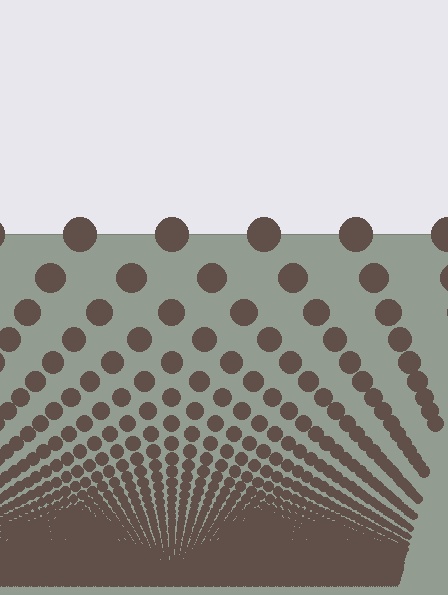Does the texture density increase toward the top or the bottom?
Density increases toward the bottom.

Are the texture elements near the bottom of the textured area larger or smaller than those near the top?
Smaller. The gradient is inverted — elements near the bottom are smaller and denser.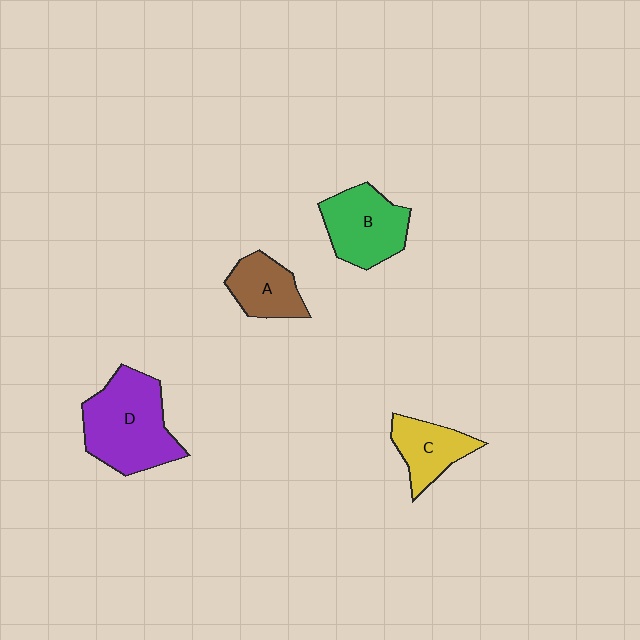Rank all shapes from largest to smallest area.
From largest to smallest: D (purple), B (green), C (yellow), A (brown).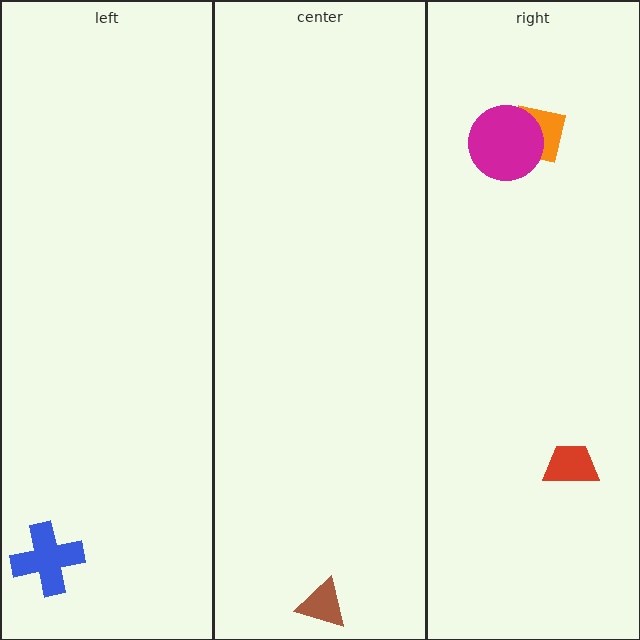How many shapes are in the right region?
3.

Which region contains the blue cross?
The left region.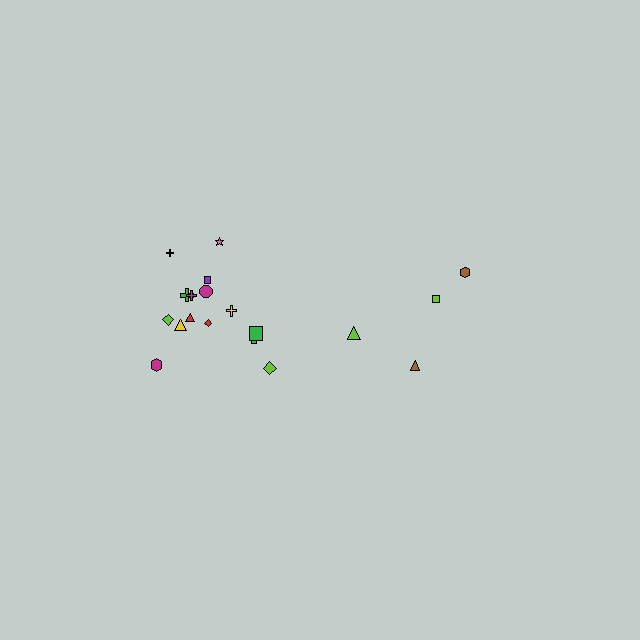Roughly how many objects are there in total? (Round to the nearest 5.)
Roughly 20 objects in total.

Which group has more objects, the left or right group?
The left group.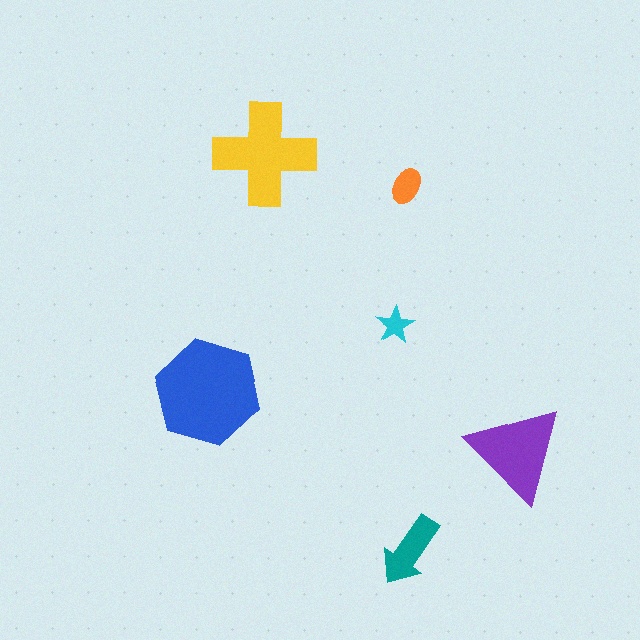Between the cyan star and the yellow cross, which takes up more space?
The yellow cross.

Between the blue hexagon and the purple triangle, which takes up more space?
The blue hexagon.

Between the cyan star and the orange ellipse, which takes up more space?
The orange ellipse.